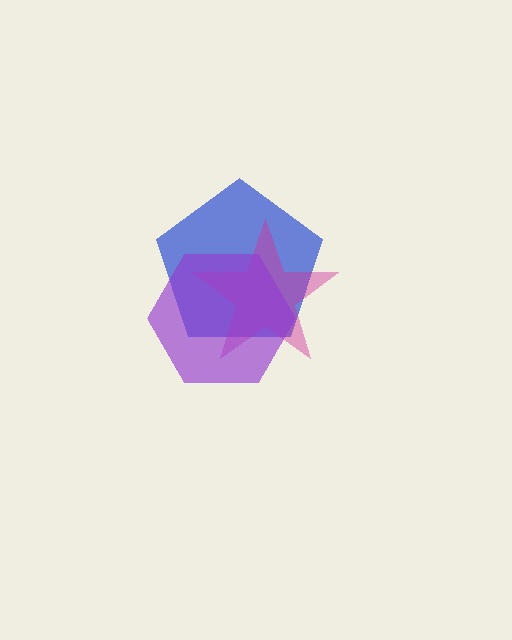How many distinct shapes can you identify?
There are 3 distinct shapes: a blue pentagon, a magenta star, a purple hexagon.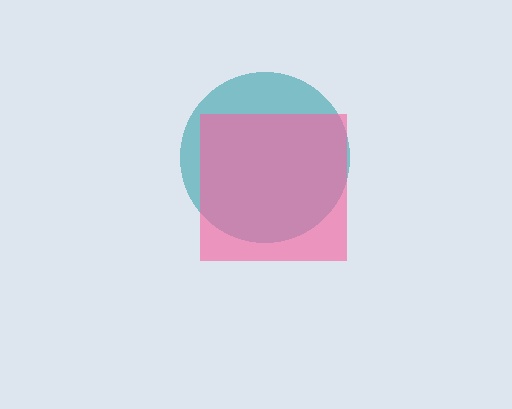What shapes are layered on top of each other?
The layered shapes are: a teal circle, a pink square.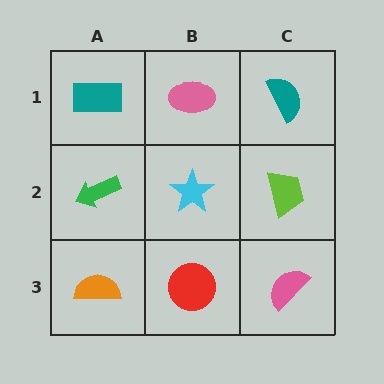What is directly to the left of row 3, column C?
A red circle.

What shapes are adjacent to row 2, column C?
A teal semicircle (row 1, column C), a pink semicircle (row 3, column C), a cyan star (row 2, column B).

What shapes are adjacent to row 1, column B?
A cyan star (row 2, column B), a teal rectangle (row 1, column A), a teal semicircle (row 1, column C).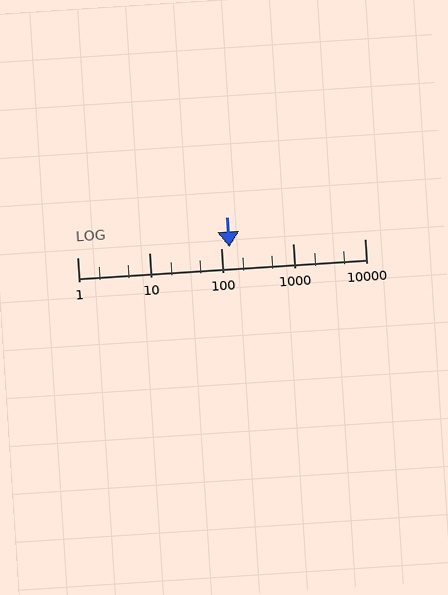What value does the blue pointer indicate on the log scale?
The pointer indicates approximately 130.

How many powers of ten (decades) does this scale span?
The scale spans 4 decades, from 1 to 10000.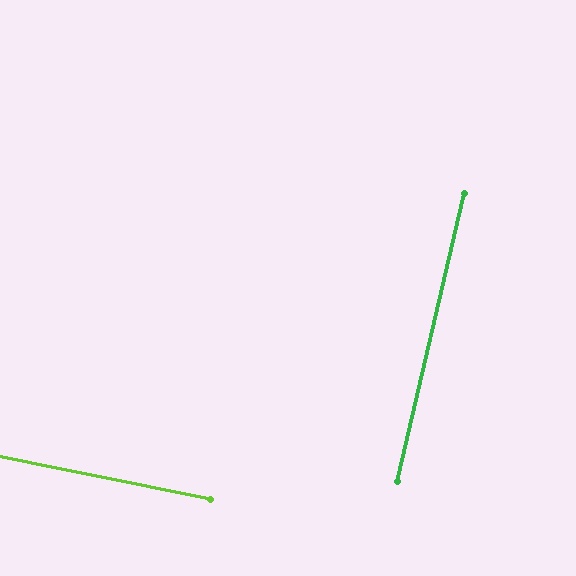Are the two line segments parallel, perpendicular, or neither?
Perpendicular — they meet at approximately 88°.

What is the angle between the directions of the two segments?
Approximately 88 degrees.